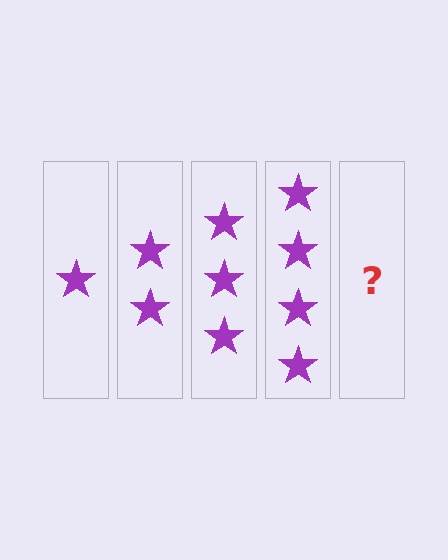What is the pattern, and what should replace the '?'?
The pattern is that each step adds one more star. The '?' should be 5 stars.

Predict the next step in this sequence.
The next step is 5 stars.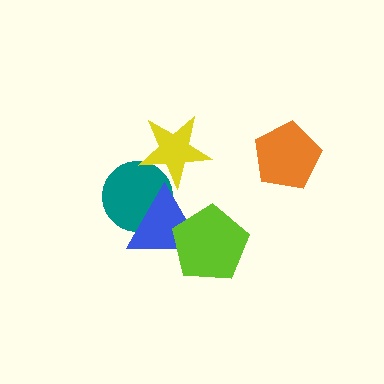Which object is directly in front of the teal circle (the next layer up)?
The yellow star is directly in front of the teal circle.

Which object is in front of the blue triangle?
The lime pentagon is in front of the blue triangle.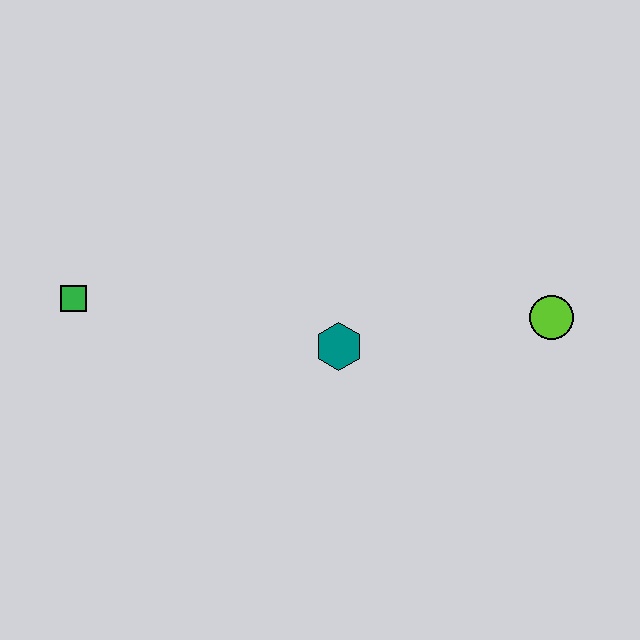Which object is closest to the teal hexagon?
The lime circle is closest to the teal hexagon.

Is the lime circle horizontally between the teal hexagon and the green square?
No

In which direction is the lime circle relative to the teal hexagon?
The lime circle is to the right of the teal hexagon.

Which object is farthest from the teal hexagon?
The green square is farthest from the teal hexagon.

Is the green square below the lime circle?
No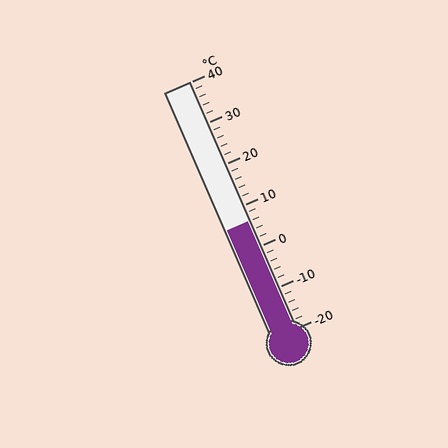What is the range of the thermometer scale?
The thermometer scale ranges from -20°C to 40°C.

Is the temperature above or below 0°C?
The temperature is above 0°C.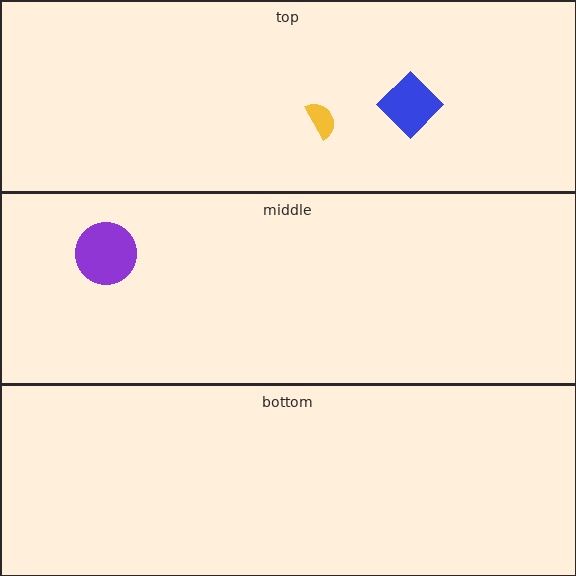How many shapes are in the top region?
2.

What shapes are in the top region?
The blue diamond, the yellow semicircle.